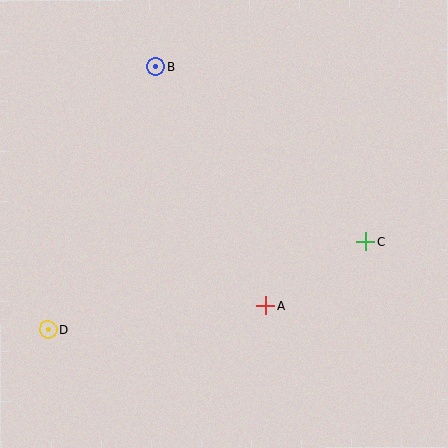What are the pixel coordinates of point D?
Point D is at (48, 329).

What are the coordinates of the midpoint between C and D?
The midpoint between C and D is at (207, 286).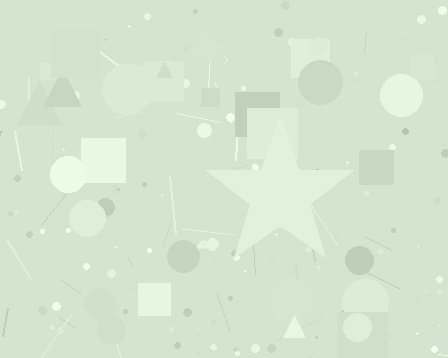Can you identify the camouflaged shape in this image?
The camouflaged shape is a star.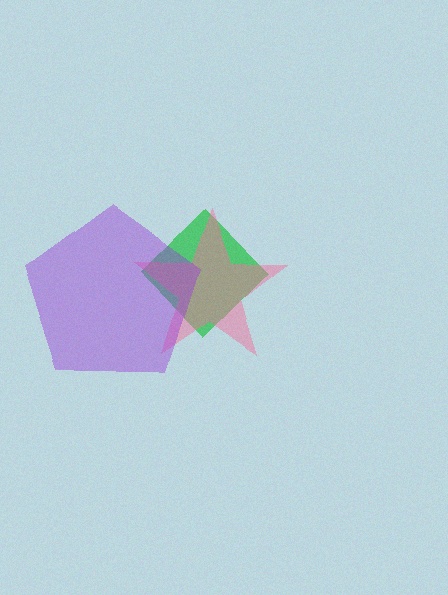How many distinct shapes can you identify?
There are 3 distinct shapes: a green diamond, a pink star, a purple pentagon.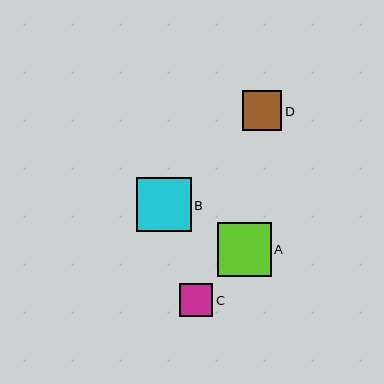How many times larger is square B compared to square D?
Square B is approximately 1.4 times the size of square D.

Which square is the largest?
Square B is the largest with a size of approximately 54 pixels.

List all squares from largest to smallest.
From largest to smallest: B, A, D, C.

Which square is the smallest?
Square C is the smallest with a size of approximately 33 pixels.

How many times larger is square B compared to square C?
Square B is approximately 1.7 times the size of square C.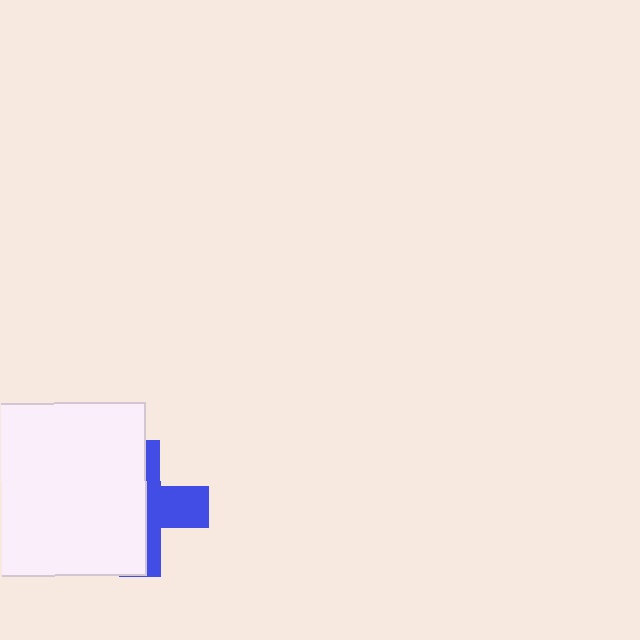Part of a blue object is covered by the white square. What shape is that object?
It is a cross.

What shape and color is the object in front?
The object in front is a white square.